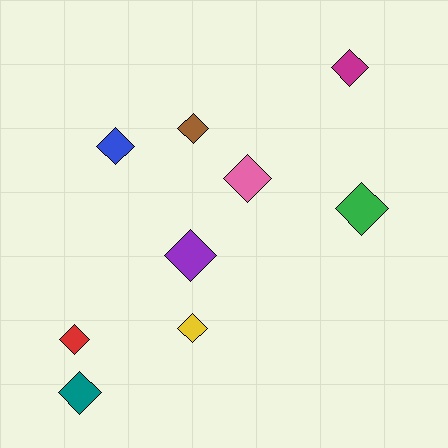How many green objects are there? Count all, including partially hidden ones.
There is 1 green object.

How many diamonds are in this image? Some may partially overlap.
There are 9 diamonds.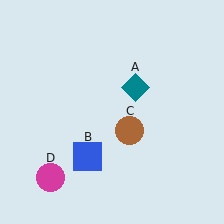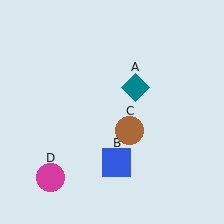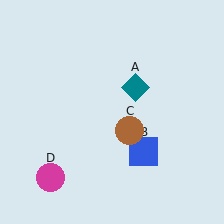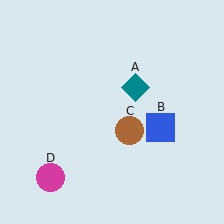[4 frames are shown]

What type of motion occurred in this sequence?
The blue square (object B) rotated counterclockwise around the center of the scene.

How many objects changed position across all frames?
1 object changed position: blue square (object B).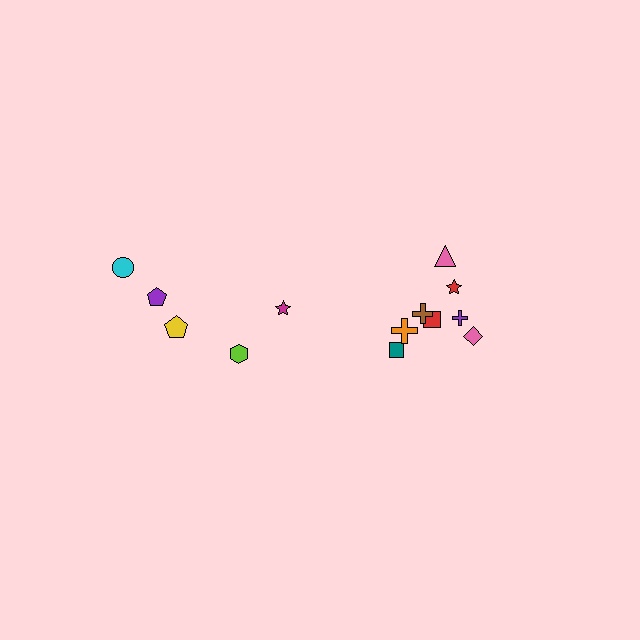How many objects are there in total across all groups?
There are 13 objects.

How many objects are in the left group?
There are 5 objects.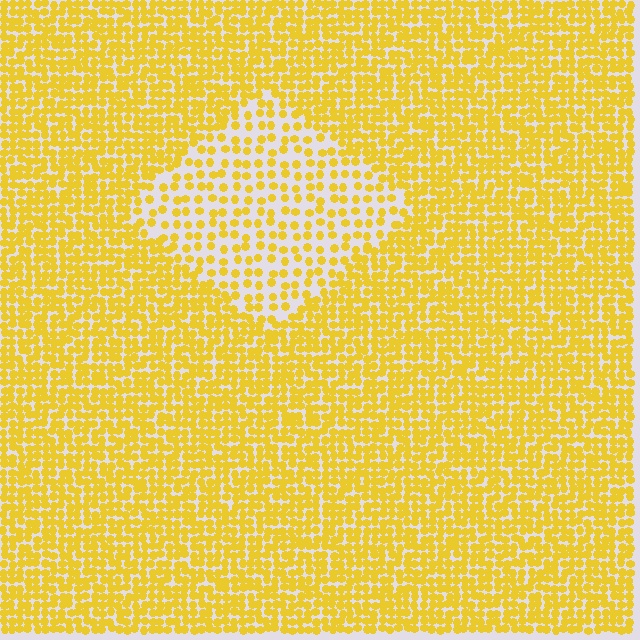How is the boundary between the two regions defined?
The boundary is defined by a change in element density (approximately 2.2x ratio). All elements are the same color, size, and shape.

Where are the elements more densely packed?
The elements are more densely packed outside the diamond boundary.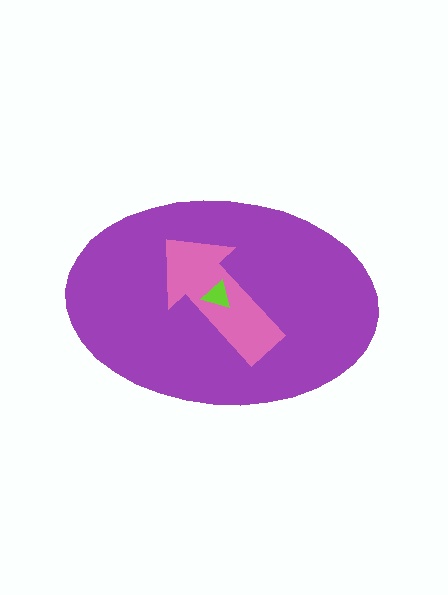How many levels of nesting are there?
3.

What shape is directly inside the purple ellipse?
The pink arrow.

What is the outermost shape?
The purple ellipse.